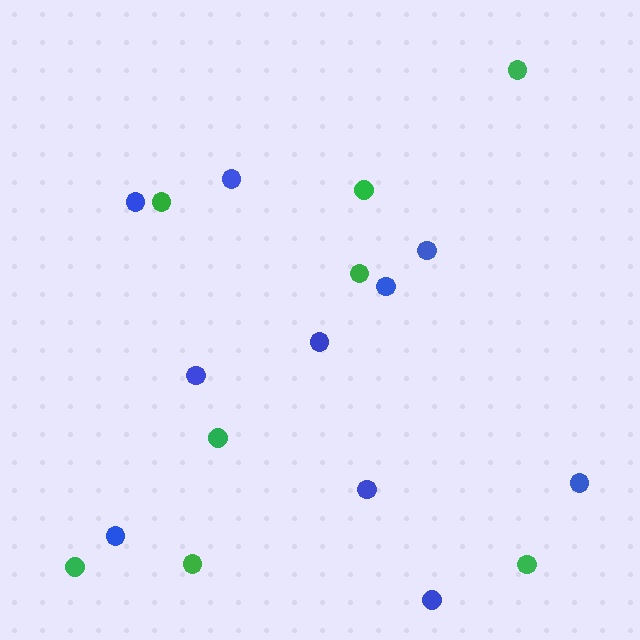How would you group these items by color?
There are 2 groups: one group of blue circles (10) and one group of green circles (8).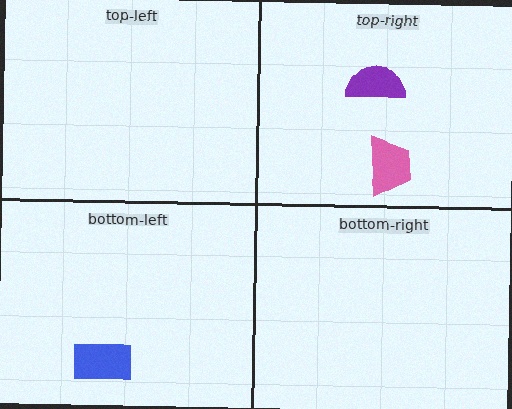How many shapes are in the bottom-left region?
1.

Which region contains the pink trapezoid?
The top-right region.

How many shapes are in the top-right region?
2.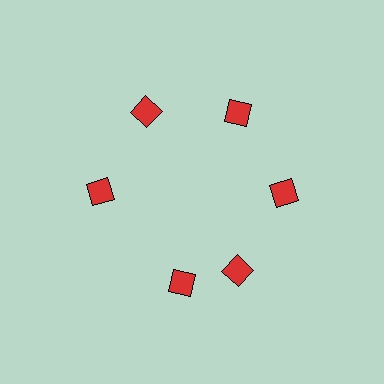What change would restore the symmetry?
The symmetry would be restored by rotating it back into even spacing with its neighbors so that all 6 diamonds sit at equal angles and equal distance from the center.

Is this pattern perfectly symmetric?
No. The 6 red diamonds are arranged in a ring, but one element near the 7 o'clock position is rotated out of alignment along the ring, breaking the 6-fold rotational symmetry.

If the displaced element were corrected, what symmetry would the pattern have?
It would have 6-fold rotational symmetry — the pattern would map onto itself every 60 degrees.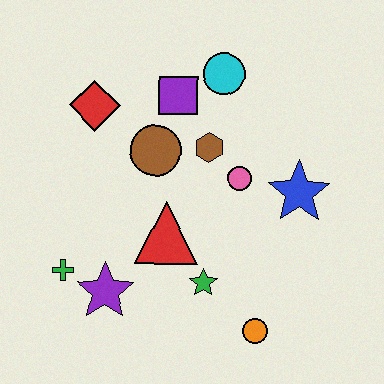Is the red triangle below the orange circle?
No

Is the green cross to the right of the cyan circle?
No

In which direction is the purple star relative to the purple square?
The purple star is below the purple square.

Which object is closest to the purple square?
The cyan circle is closest to the purple square.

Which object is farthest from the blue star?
The green cross is farthest from the blue star.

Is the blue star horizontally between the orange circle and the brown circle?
No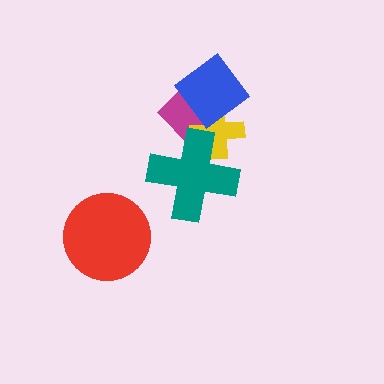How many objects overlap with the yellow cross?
3 objects overlap with the yellow cross.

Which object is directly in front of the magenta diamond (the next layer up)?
The yellow cross is directly in front of the magenta diamond.